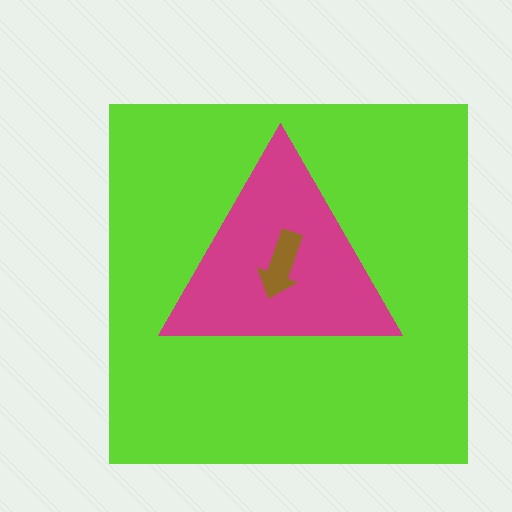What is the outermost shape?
The lime square.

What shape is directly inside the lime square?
The magenta triangle.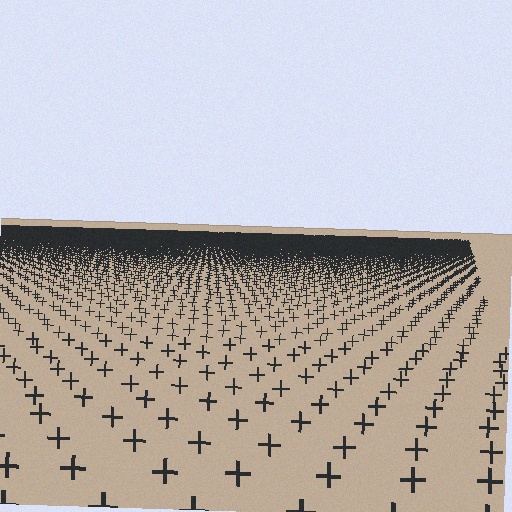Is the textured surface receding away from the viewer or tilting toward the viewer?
The surface is receding away from the viewer. Texture elements get smaller and denser toward the top.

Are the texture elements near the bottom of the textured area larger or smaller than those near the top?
Larger. Near the bottom, elements are closer to the viewer and appear at a bigger on-screen size.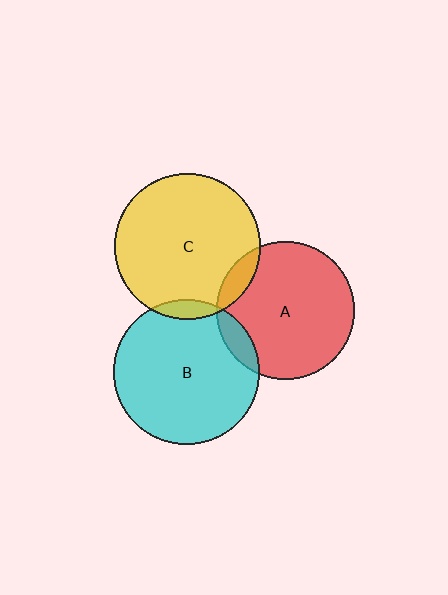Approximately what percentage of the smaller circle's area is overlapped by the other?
Approximately 5%.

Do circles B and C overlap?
Yes.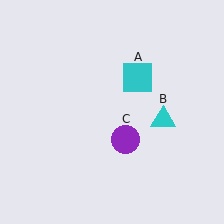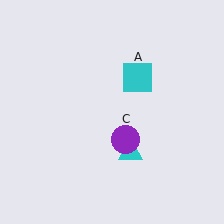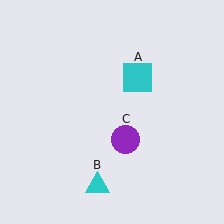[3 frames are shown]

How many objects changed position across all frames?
1 object changed position: cyan triangle (object B).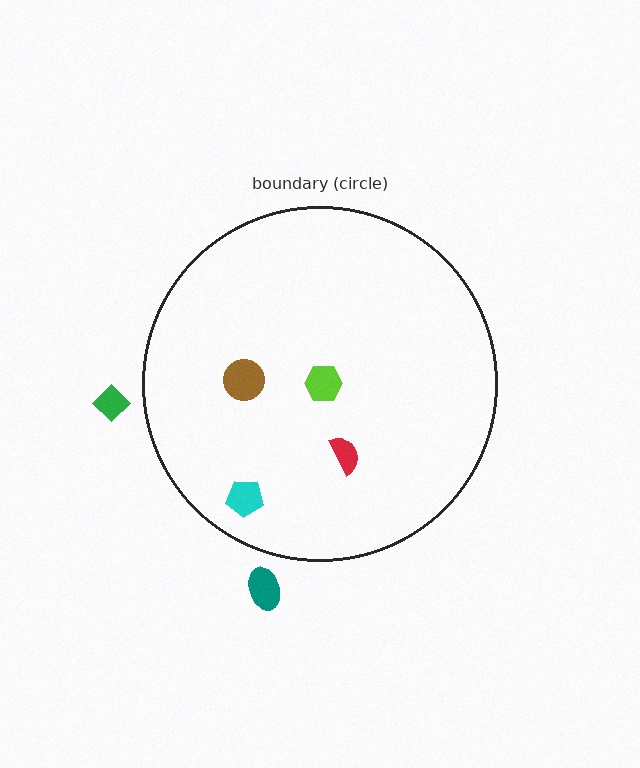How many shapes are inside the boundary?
4 inside, 2 outside.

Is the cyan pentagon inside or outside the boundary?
Inside.